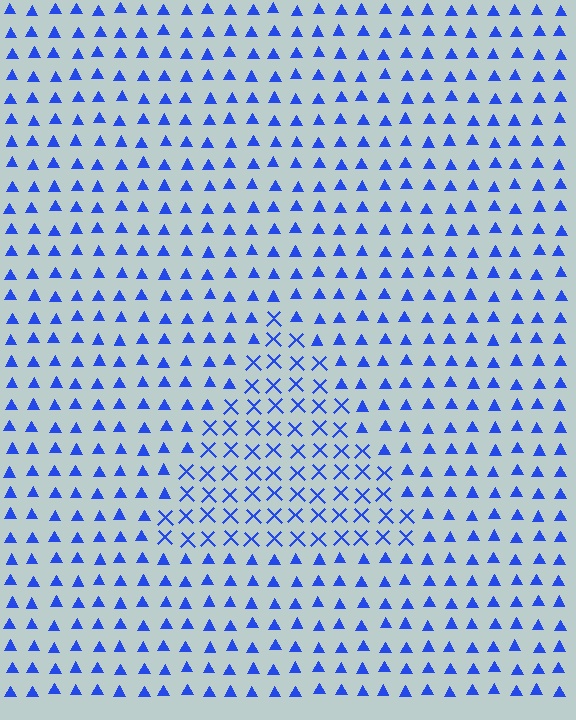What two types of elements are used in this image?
The image uses X marks inside the triangle region and triangles outside it.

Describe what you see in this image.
The image is filled with small blue elements arranged in a uniform grid. A triangle-shaped region contains X marks, while the surrounding area contains triangles. The boundary is defined purely by the change in element shape.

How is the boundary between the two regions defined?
The boundary is defined by a change in element shape: X marks inside vs. triangles outside. All elements share the same color and spacing.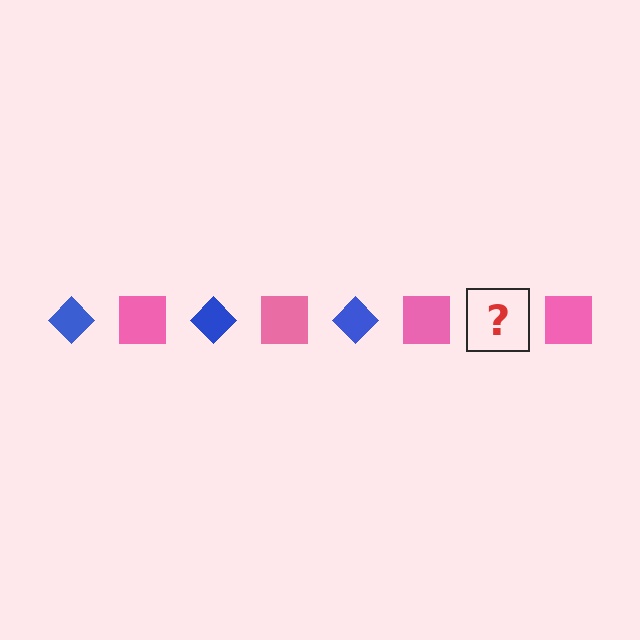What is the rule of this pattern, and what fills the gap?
The rule is that the pattern alternates between blue diamond and pink square. The gap should be filled with a blue diamond.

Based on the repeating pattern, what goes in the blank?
The blank should be a blue diamond.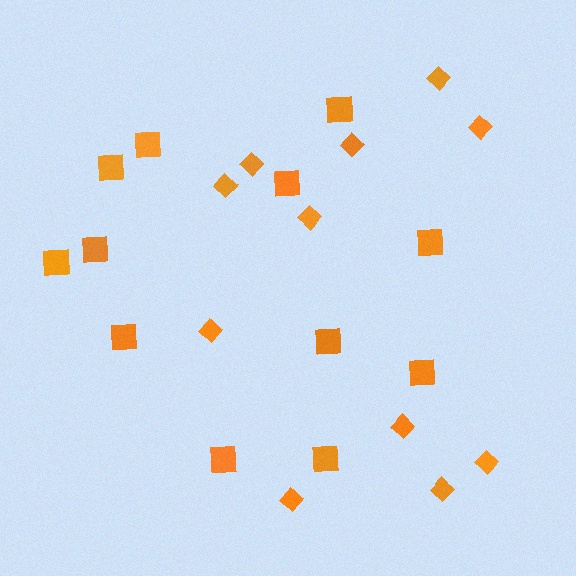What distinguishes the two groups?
There are 2 groups: one group of squares (12) and one group of diamonds (11).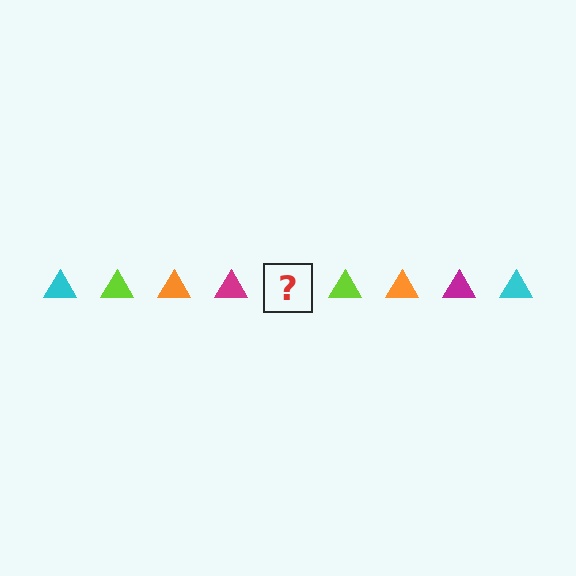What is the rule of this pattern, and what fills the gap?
The rule is that the pattern cycles through cyan, lime, orange, magenta triangles. The gap should be filled with a cyan triangle.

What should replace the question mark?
The question mark should be replaced with a cyan triangle.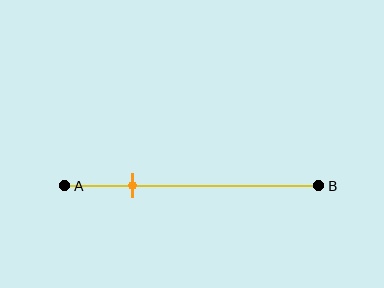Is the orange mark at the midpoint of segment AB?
No, the mark is at about 25% from A, not at the 50% midpoint.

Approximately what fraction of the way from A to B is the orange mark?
The orange mark is approximately 25% of the way from A to B.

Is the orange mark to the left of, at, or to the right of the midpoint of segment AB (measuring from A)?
The orange mark is to the left of the midpoint of segment AB.